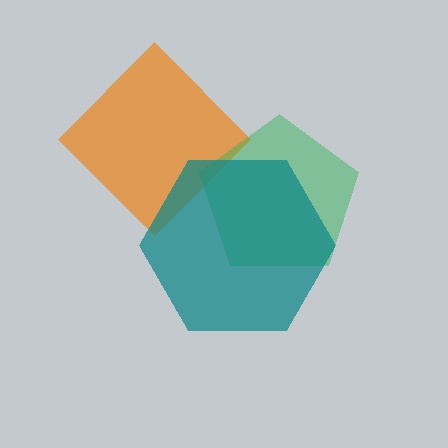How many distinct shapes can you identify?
There are 3 distinct shapes: an orange diamond, a green pentagon, a teal hexagon.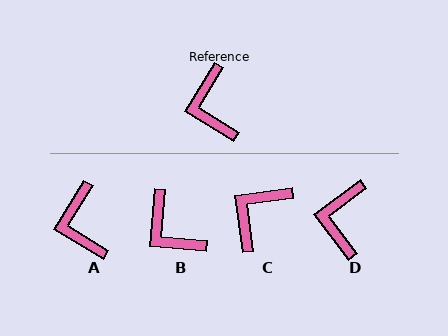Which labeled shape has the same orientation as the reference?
A.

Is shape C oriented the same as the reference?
No, it is off by about 51 degrees.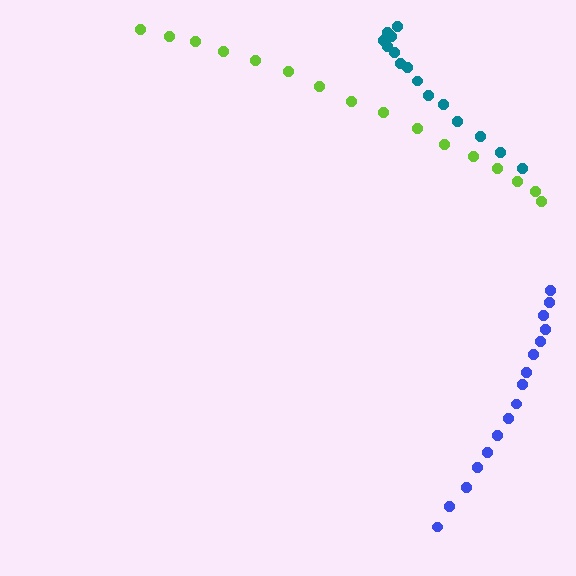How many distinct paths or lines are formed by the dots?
There are 3 distinct paths.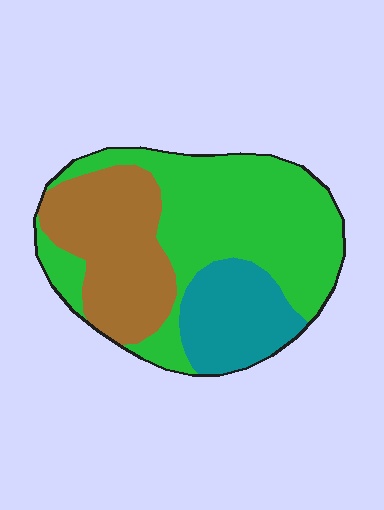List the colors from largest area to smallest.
From largest to smallest: green, brown, teal.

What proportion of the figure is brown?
Brown takes up about one third (1/3) of the figure.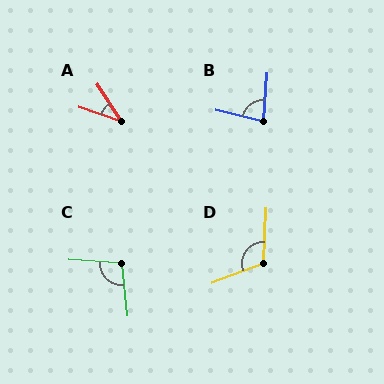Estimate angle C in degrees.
Approximately 100 degrees.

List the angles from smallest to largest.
A (38°), B (79°), C (100°), D (114°).